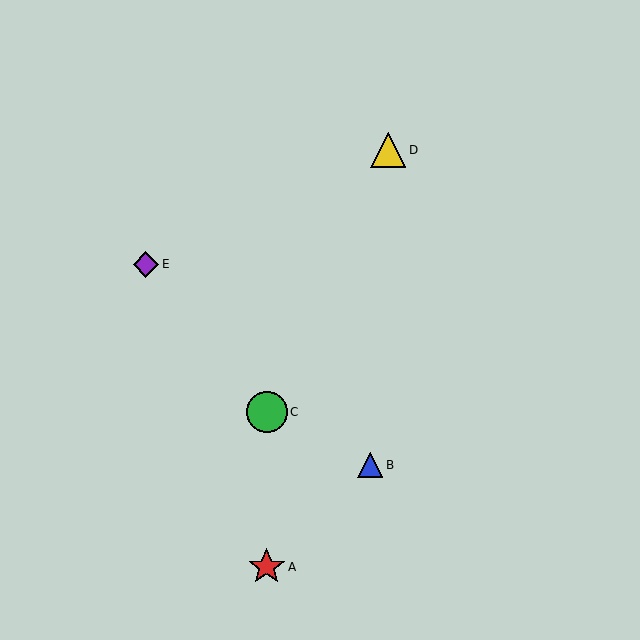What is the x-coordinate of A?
Object A is at x≈267.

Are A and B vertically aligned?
No, A is at x≈267 and B is at x≈370.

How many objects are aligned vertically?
2 objects (A, C) are aligned vertically.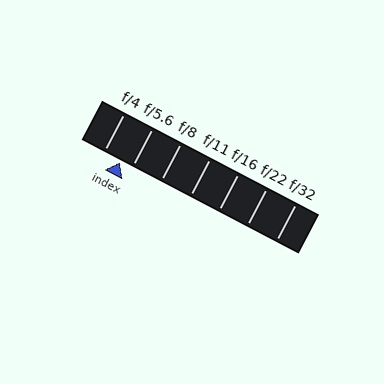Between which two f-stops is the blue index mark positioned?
The index mark is between f/4 and f/5.6.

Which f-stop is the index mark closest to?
The index mark is closest to f/5.6.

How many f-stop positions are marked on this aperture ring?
There are 7 f-stop positions marked.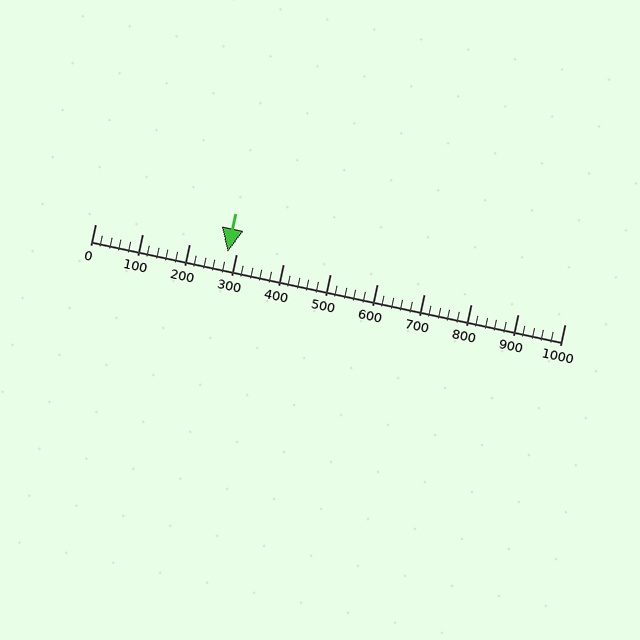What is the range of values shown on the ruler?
The ruler shows values from 0 to 1000.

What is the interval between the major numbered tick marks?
The major tick marks are spaced 100 units apart.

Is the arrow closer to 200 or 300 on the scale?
The arrow is closer to 300.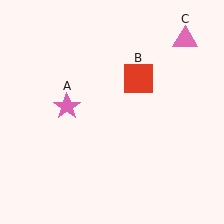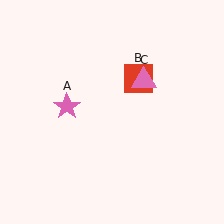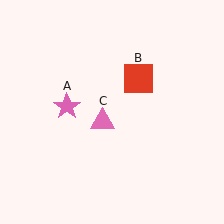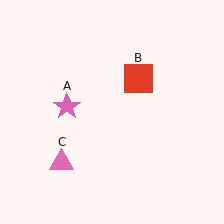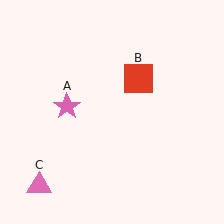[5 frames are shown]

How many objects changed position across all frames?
1 object changed position: pink triangle (object C).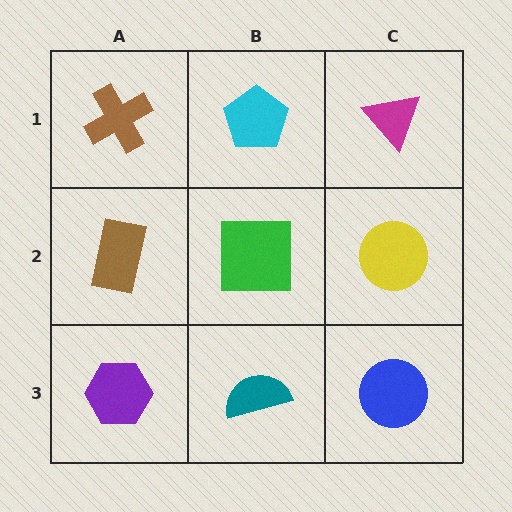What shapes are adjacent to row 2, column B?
A cyan pentagon (row 1, column B), a teal semicircle (row 3, column B), a brown rectangle (row 2, column A), a yellow circle (row 2, column C).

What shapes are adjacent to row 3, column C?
A yellow circle (row 2, column C), a teal semicircle (row 3, column B).